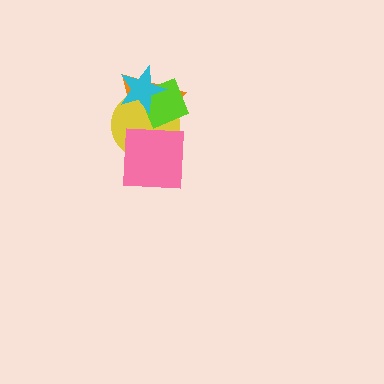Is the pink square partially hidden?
No, no other shape covers it.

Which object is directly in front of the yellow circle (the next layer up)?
The lime diamond is directly in front of the yellow circle.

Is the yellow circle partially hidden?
Yes, it is partially covered by another shape.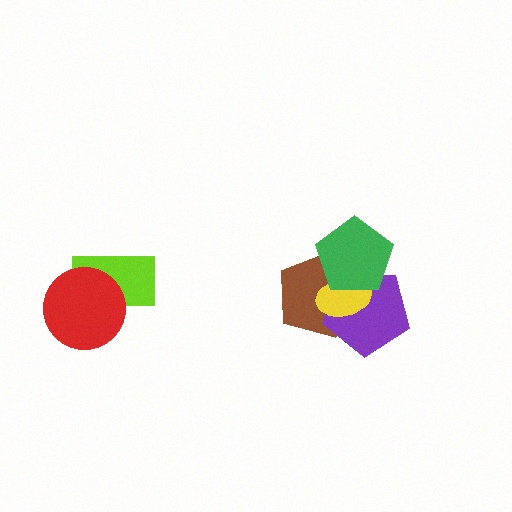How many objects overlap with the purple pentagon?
3 objects overlap with the purple pentagon.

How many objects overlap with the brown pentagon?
3 objects overlap with the brown pentagon.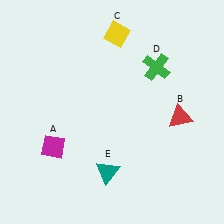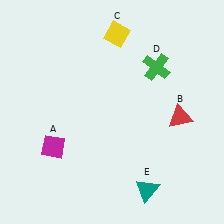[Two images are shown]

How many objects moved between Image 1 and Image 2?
1 object moved between the two images.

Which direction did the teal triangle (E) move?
The teal triangle (E) moved right.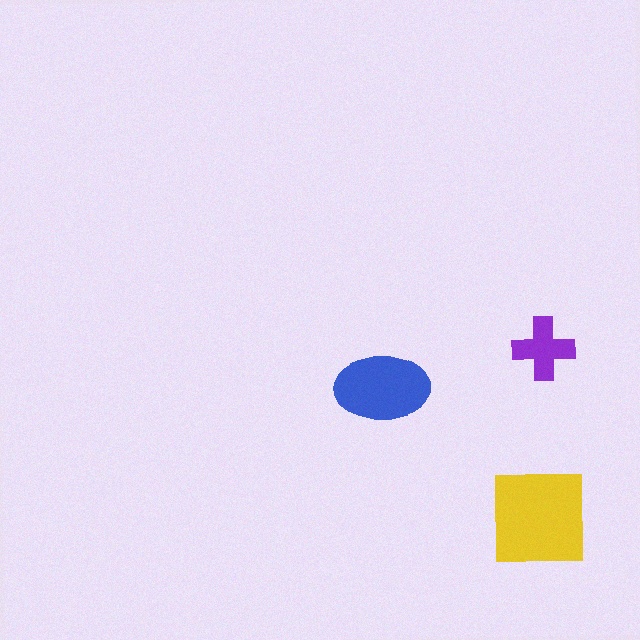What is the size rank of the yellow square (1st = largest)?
1st.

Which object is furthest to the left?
The blue ellipse is leftmost.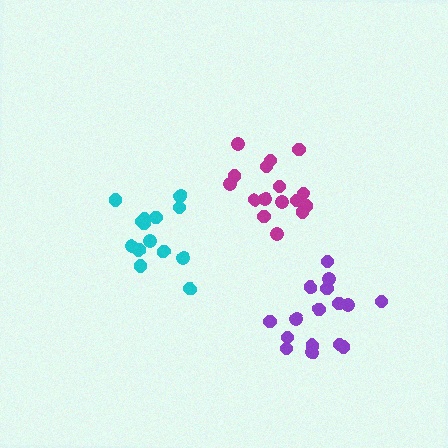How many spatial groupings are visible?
There are 3 spatial groupings.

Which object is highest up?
The magenta cluster is topmost.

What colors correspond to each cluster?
The clusters are colored: purple, cyan, magenta.